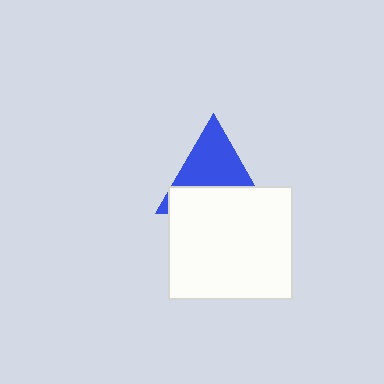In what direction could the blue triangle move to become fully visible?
The blue triangle could move up. That would shift it out from behind the white rectangle entirely.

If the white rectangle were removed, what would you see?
You would see the complete blue triangle.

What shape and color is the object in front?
The object in front is a white rectangle.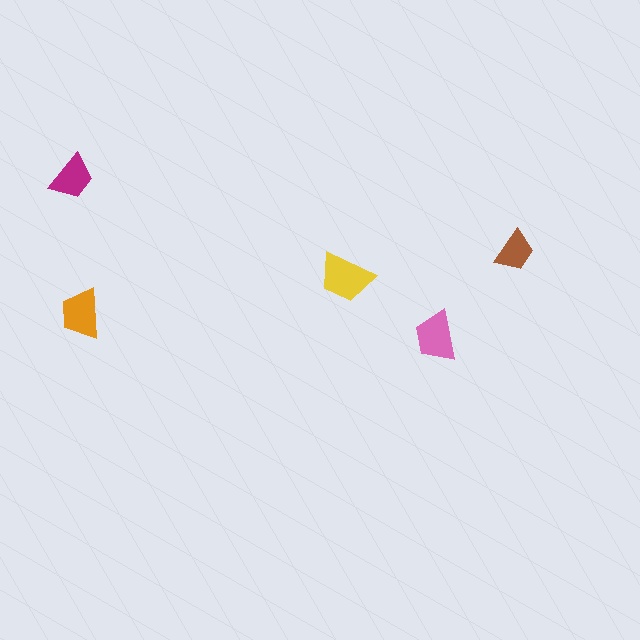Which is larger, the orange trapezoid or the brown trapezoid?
The orange one.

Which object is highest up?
The magenta trapezoid is topmost.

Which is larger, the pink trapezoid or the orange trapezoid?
The pink one.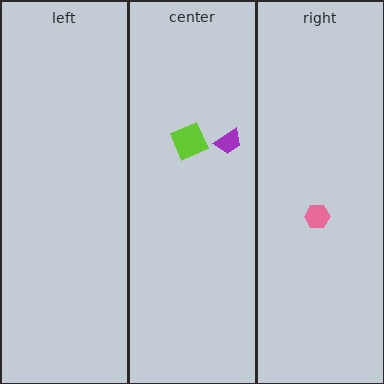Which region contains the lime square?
The center region.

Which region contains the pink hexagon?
The right region.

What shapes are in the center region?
The purple trapezoid, the lime square.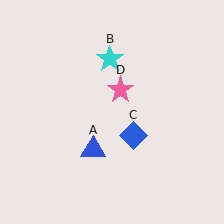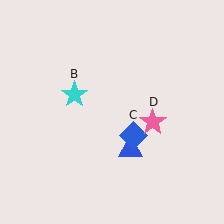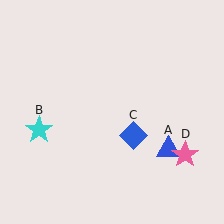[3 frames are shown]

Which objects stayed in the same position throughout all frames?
Blue diamond (object C) remained stationary.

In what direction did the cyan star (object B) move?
The cyan star (object B) moved down and to the left.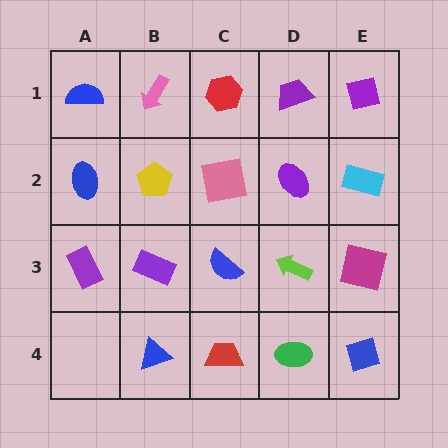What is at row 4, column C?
A red trapezoid.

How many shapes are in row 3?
5 shapes.